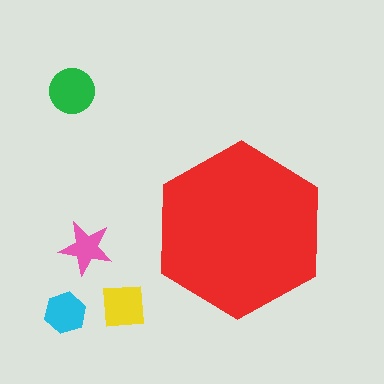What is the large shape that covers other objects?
A red hexagon.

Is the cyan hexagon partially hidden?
No, the cyan hexagon is fully visible.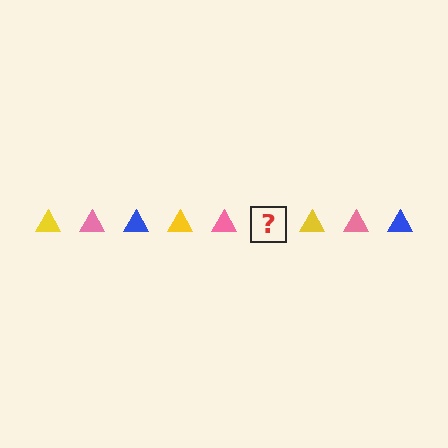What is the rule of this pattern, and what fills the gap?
The rule is that the pattern cycles through yellow, pink, blue triangles. The gap should be filled with a blue triangle.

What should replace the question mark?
The question mark should be replaced with a blue triangle.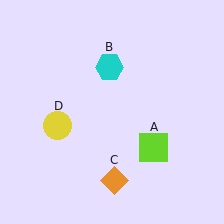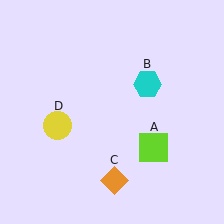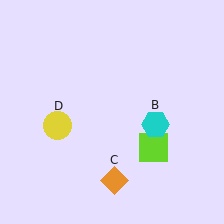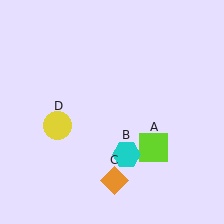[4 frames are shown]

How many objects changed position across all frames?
1 object changed position: cyan hexagon (object B).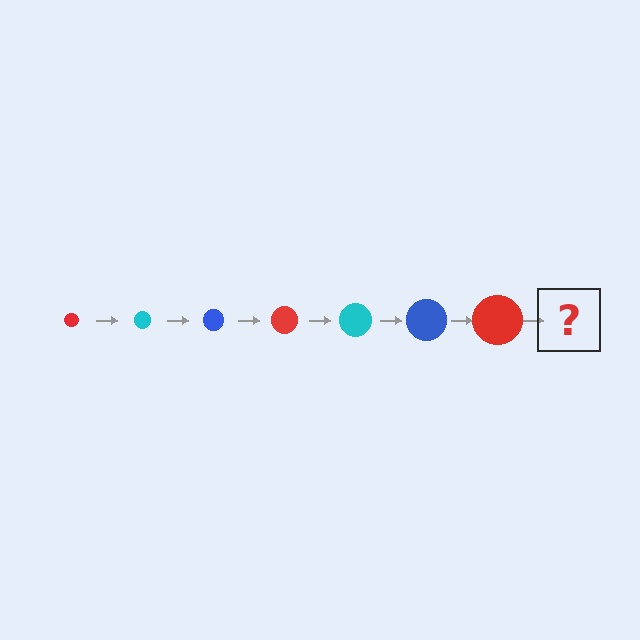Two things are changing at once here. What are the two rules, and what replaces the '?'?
The two rules are that the circle grows larger each step and the color cycles through red, cyan, and blue. The '?' should be a cyan circle, larger than the previous one.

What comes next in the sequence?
The next element should be a cyan circle, larger than the previous one.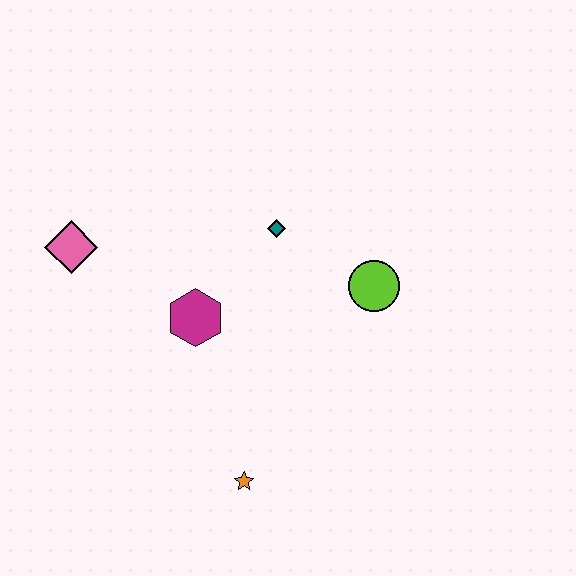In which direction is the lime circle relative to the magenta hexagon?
The lime circle is to the right of the magenta hexagon.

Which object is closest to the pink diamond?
The magenta hexagon is closest to the pink diamond.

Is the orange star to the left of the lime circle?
Yes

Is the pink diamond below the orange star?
No